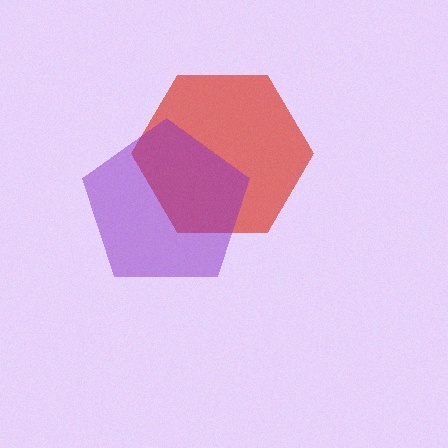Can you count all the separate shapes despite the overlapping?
Yes, there are 2 separate shapes.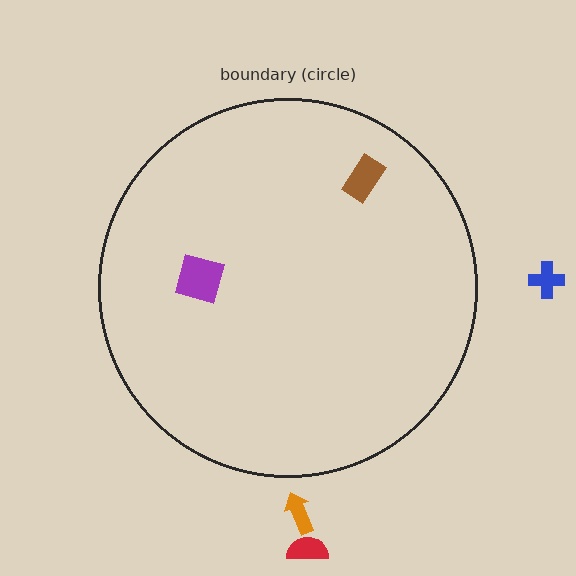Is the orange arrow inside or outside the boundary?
Outside.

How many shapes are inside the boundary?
2 inside, 3 outside.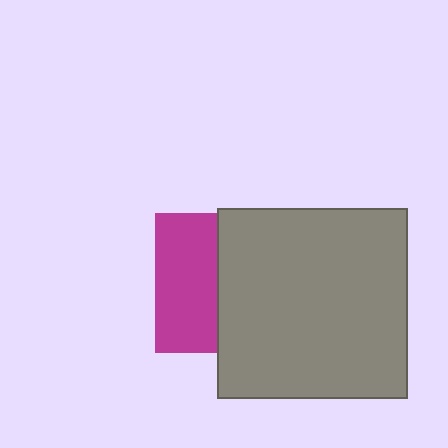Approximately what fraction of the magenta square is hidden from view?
Roughly 56% of the magenta square is hidden behind the gray square.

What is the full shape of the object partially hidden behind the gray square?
The partially hidden object is a magenta square.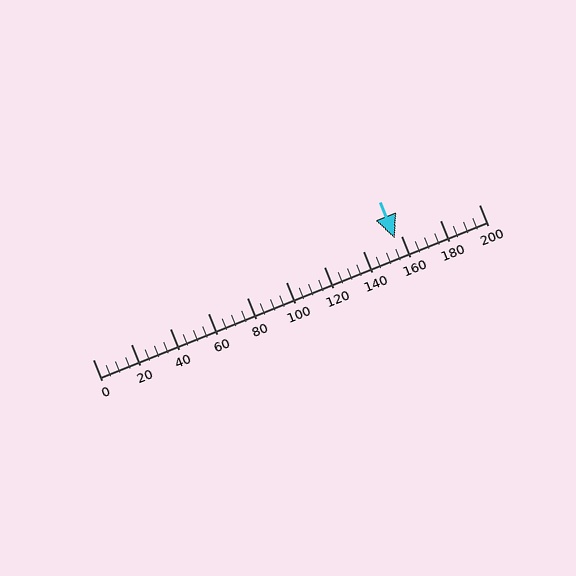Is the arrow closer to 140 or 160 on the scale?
The arrow is closer to 160.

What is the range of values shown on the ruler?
The ruler shows values from 0 to 200.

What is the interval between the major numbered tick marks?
The major tick marks are spaced 20 units apart.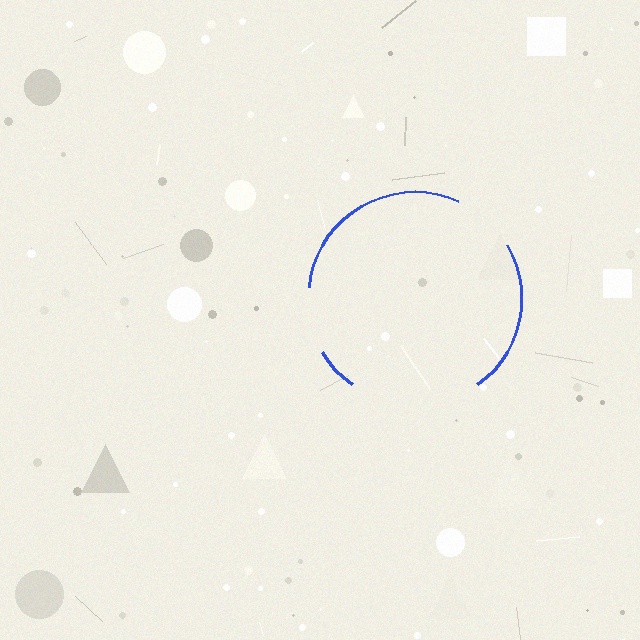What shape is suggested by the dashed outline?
The dashed outline suggests a circle.